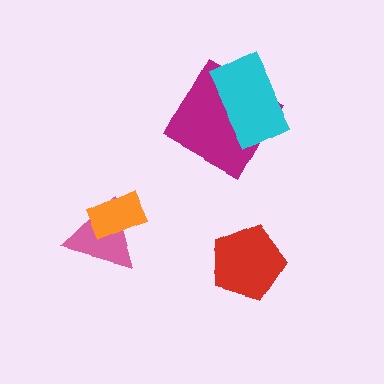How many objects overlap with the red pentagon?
0 objects overlap with the red pentagon.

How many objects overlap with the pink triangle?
1 object overlaps with the pink triangle.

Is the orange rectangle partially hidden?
No, no other shape covers it.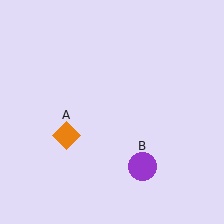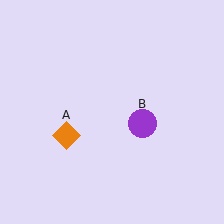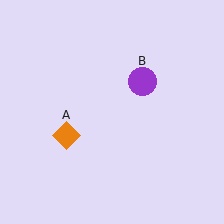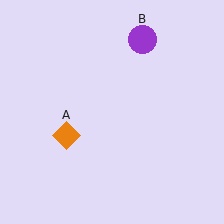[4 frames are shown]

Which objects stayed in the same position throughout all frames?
Orange diamond (object A) remained stationary.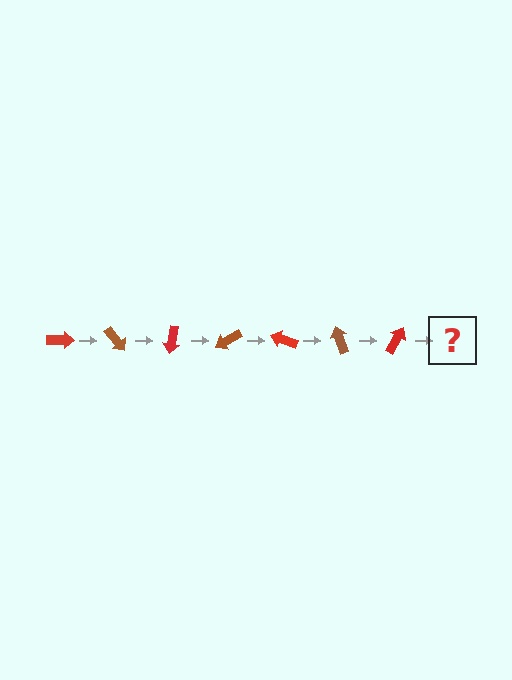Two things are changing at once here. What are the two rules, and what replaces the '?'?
The two rules are that it rotates 50 degrees each step and the color cycles through red and brown. The '?' should be a brown arrow, rotated 350 degrees from the start.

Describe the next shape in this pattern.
It should be a brown arrow, rotated 350 degrees from the start.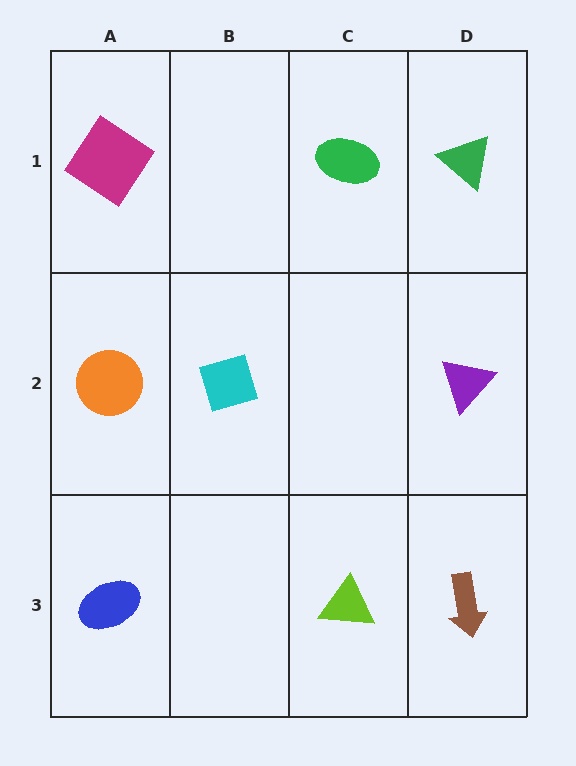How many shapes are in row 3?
3 shapes.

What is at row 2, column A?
An orange circle.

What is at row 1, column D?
A green triangle.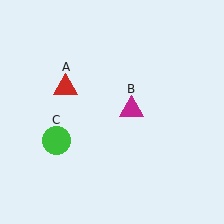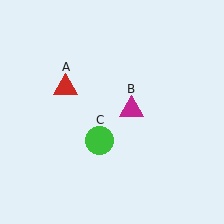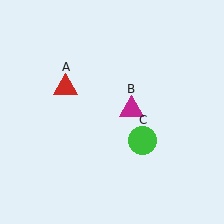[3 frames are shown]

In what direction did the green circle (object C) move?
The green circle (object C) moved right.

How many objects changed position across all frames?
1 object changed position: green circle (object C).